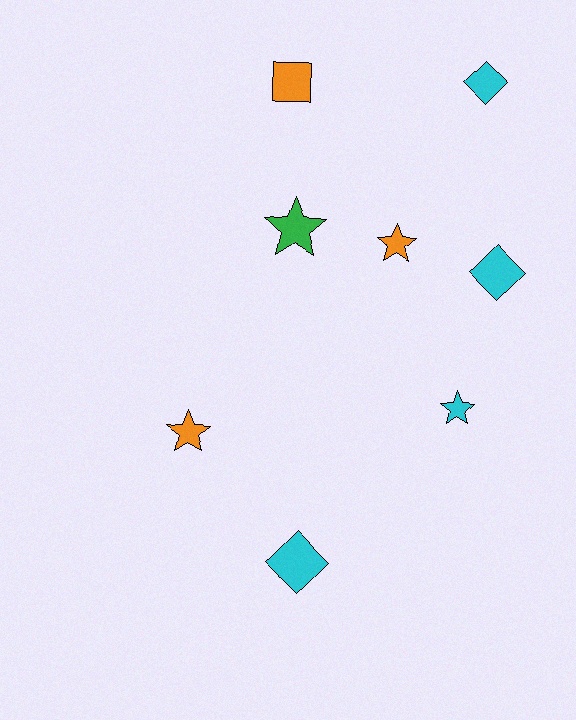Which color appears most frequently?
Cyan, with 4 objects.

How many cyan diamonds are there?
There are 3 cyan diamonds.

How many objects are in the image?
There are 8 objects.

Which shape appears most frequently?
Star, with 4 objects.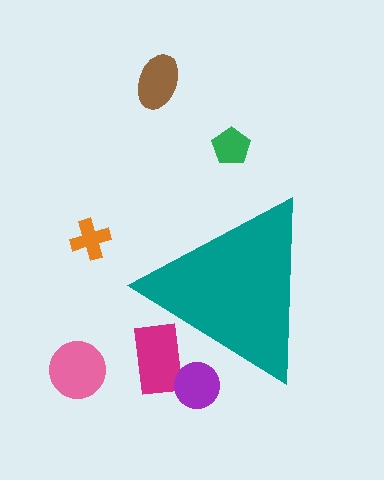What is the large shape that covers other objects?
A teal triangle.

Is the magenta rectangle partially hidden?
Yes, the magenta rectangle is partially hidden behind the teal triangle.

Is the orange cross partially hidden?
No, the orange cross is fully visible.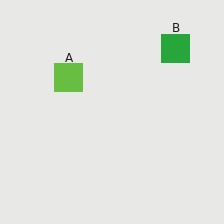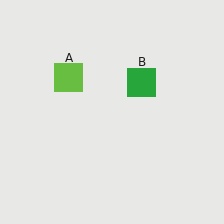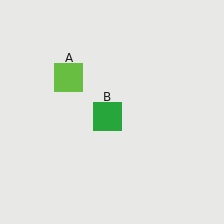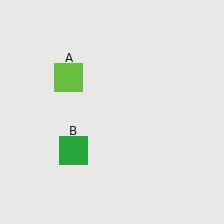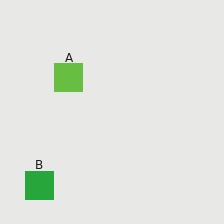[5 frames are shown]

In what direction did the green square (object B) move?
The green square (object B) moved down and to the left.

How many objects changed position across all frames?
1 object changed position: green square (object B).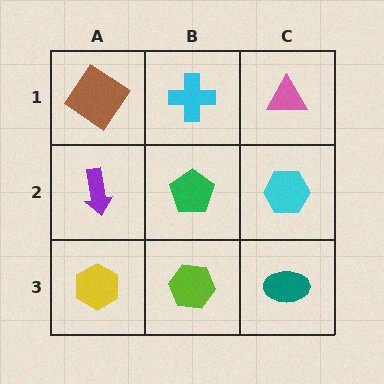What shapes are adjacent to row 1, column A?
A purple arrow (row 2, column A), a cyan cross (row 1, column B).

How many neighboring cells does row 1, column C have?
2.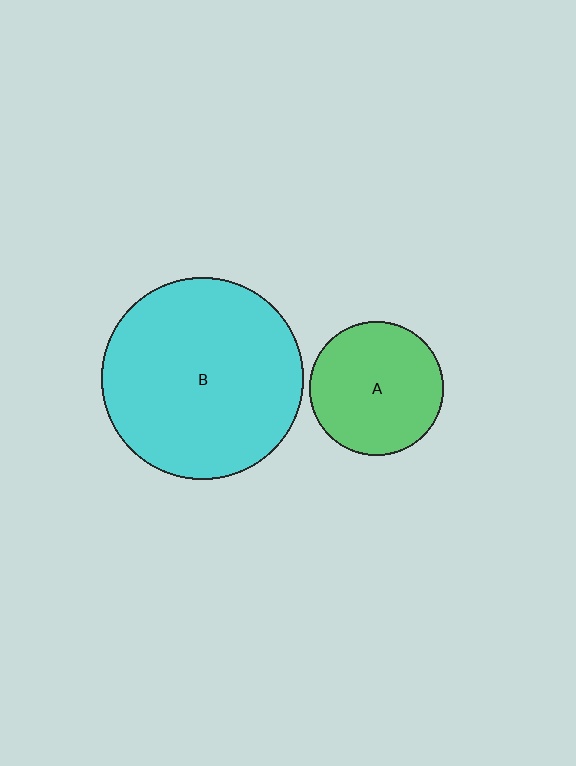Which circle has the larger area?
Circle B (cyan).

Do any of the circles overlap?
No, none of the circles overlap.